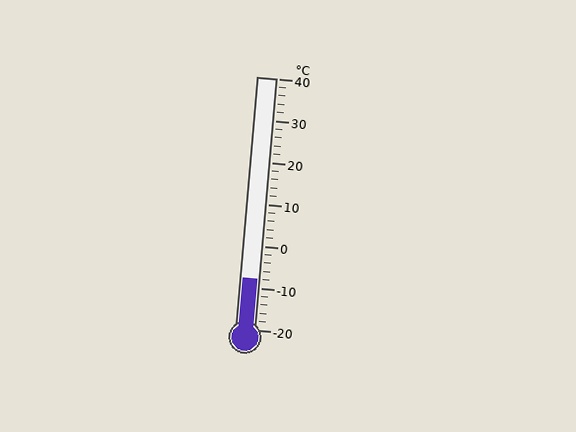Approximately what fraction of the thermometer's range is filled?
The thermometer is filled to approximately 20% of its range.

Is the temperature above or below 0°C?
The temperature is below 0°C.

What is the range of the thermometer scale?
The thermometer scale ranges from -20°C to 40°C.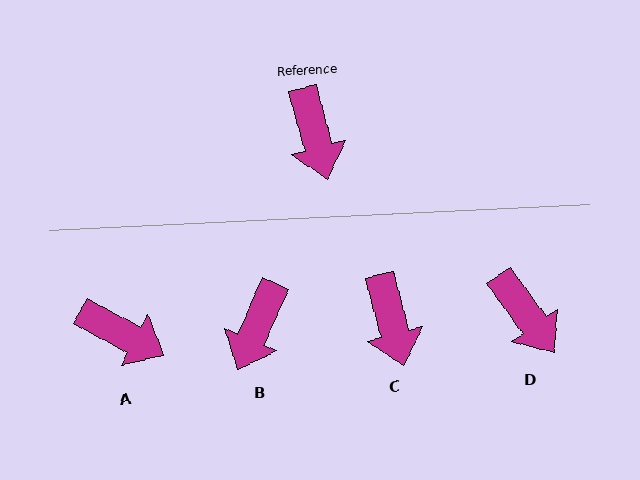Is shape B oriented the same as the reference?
No, it is off by about 39 degrees.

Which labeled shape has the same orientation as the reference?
C.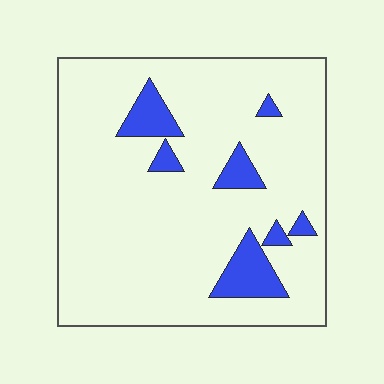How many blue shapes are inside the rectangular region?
7.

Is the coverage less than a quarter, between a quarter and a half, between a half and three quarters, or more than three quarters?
Less than a quarter.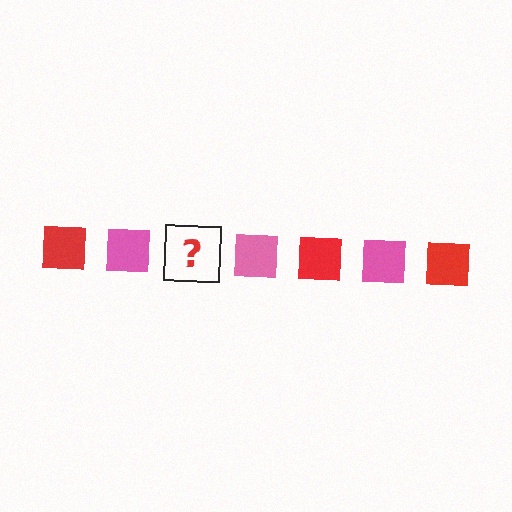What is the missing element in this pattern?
The missing element is a red square.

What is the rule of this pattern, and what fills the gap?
The rule is that the pattern cycles through red, pink squares. The gap should be filled with a red square.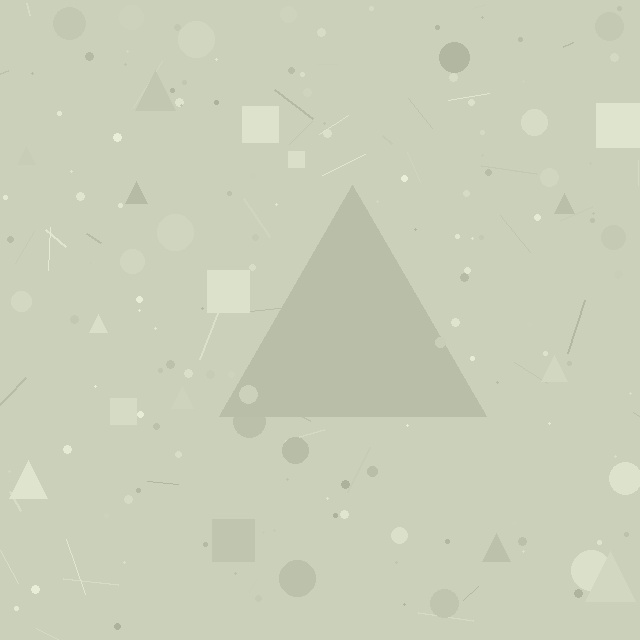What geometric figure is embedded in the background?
A triangle is embedded in the background.